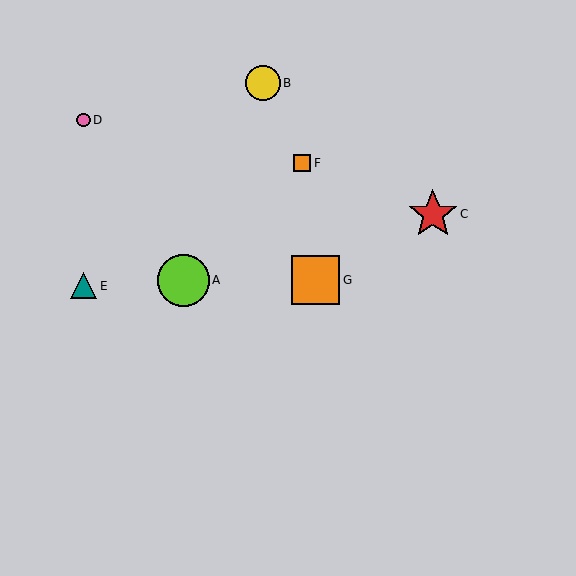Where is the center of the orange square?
The center of the orange square is at (302, 163).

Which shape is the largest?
The lime circle (labeled A) is the largest.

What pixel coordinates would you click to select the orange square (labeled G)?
Click at (316, 280) to select the orange square G.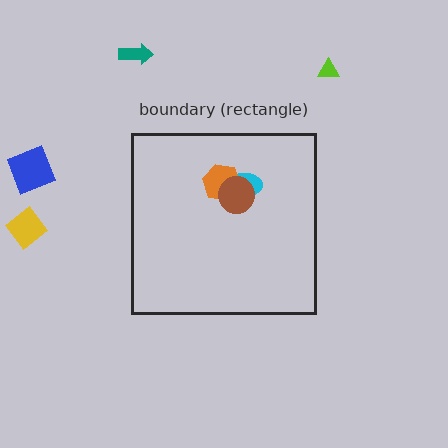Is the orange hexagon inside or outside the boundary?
Inside.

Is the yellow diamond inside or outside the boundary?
Outside.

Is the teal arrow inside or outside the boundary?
Outside.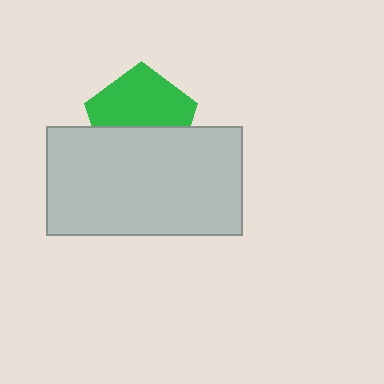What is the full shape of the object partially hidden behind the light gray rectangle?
The partially hidden object is a green pentagon.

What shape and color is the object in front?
The object in front is a light gray rectangle.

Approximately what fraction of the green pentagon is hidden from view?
Roughly 44% of the green pentagon is hidden behind the light gray rectangle.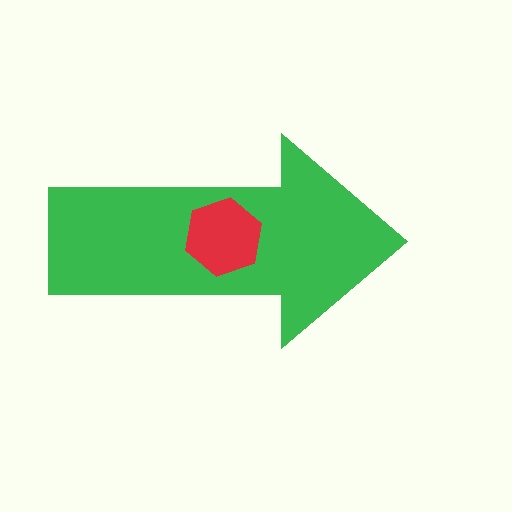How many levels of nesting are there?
2.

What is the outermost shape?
The green arrow.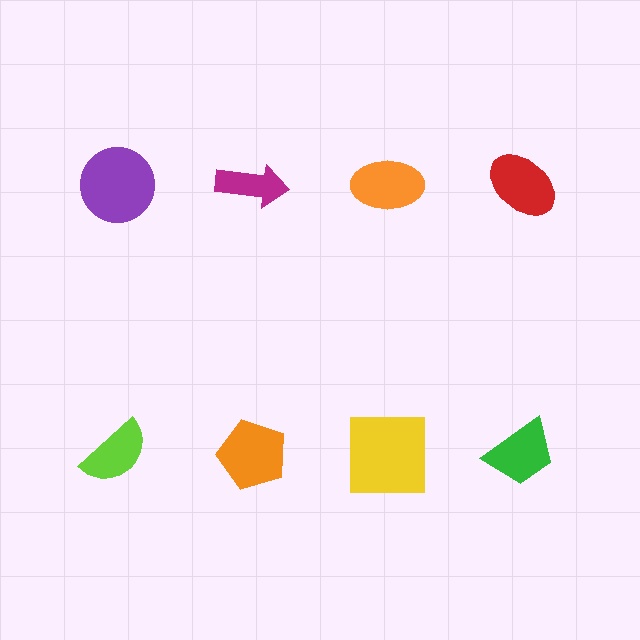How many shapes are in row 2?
4 shapes.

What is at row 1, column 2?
A magenta arrow.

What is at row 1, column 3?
An orange ellipse.